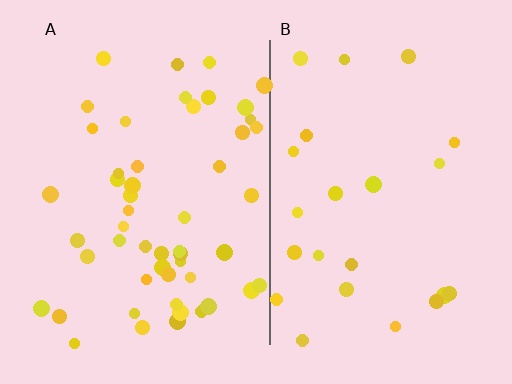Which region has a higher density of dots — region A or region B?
A (the left).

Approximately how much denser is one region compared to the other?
Approximately 2.2× — region A over region B.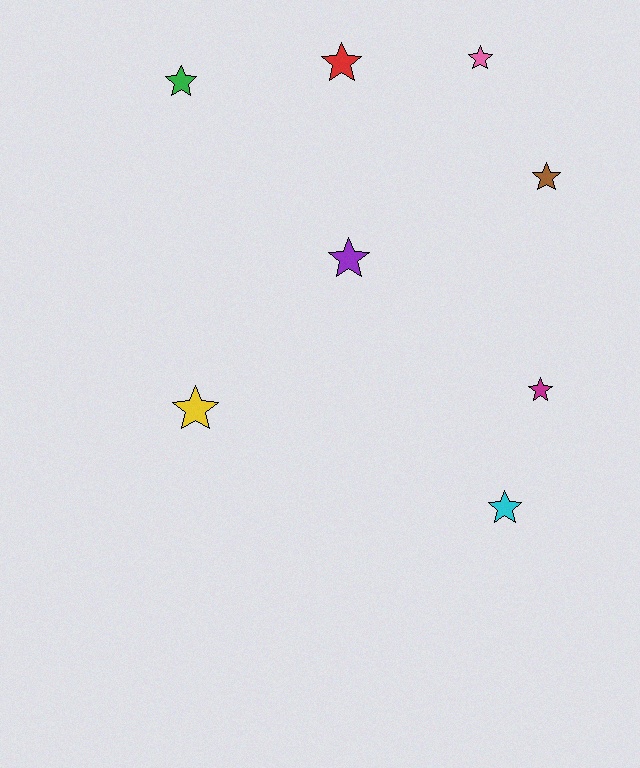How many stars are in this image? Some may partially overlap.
There are 8 stars.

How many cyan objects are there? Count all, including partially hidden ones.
There is 1 cyan object.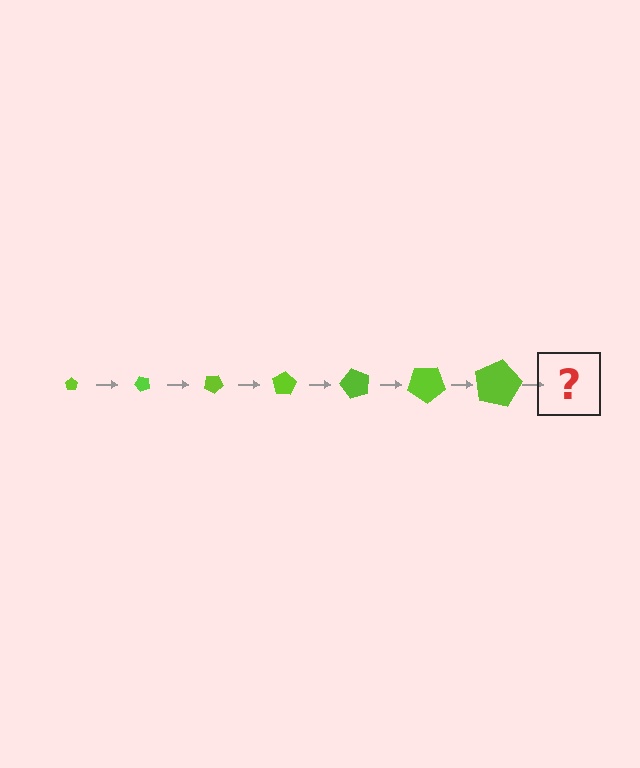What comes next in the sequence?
The next element should be a pentagon, larger than the previous one and rotated 350 degrees from the start.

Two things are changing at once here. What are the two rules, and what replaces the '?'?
The two rules are that the pentagon grows larger each step and it rotates 50 degrees each step. The '?' should be a pentagon, larger than the previous one and rotated 350 degrees from the start.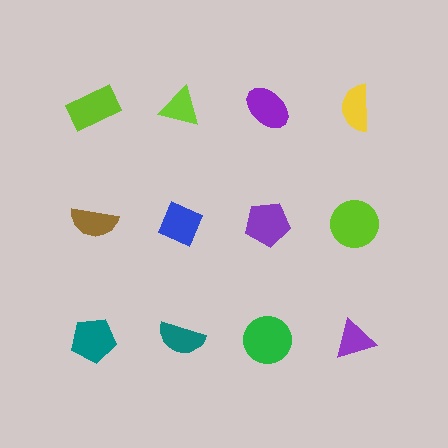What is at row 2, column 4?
A lime circle.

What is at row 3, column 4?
A purple triangle.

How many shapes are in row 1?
4 shapes.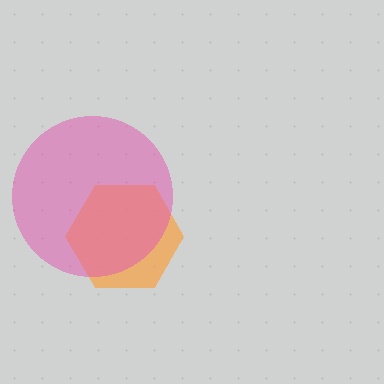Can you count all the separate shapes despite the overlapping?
Yes, there are 2 separate shapes.